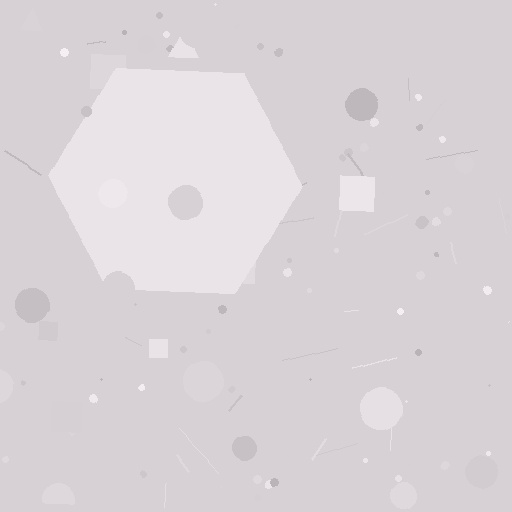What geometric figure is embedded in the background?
A hexagon is embedded in the background.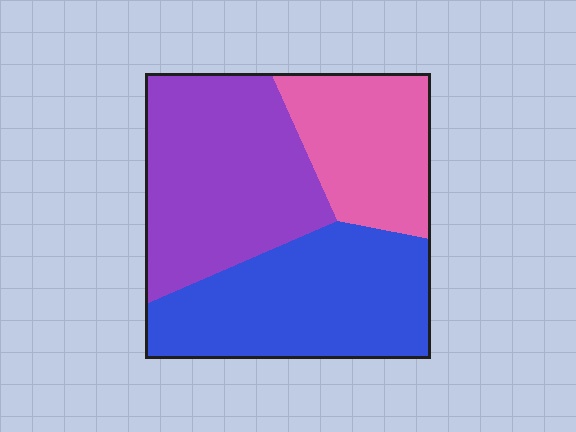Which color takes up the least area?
Pink, at roughly 25%.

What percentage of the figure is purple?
Purple takes up about three eighths (3/8) of the figure.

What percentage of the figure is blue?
Blue takes up about three eighths (3/8) of the figure.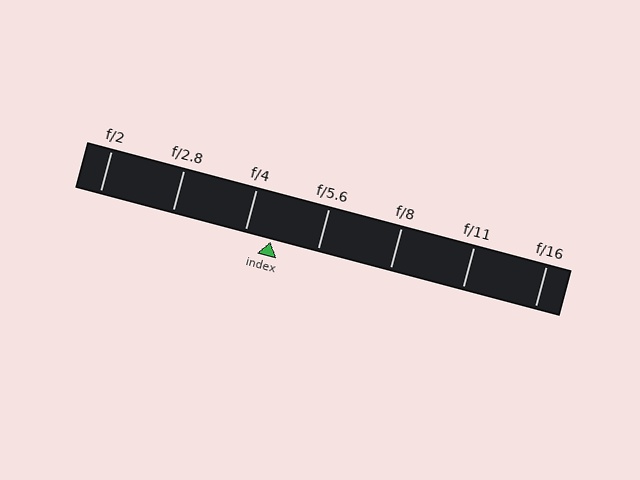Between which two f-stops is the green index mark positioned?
The index mark is between f/4 and f/5.6.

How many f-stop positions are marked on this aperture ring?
There are 7 f-stop positions marked.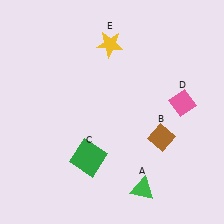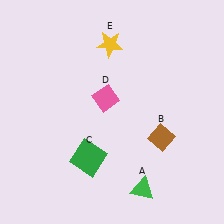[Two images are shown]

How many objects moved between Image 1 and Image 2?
1 object moved between the two images.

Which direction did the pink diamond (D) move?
The pink diamond (D) moved left.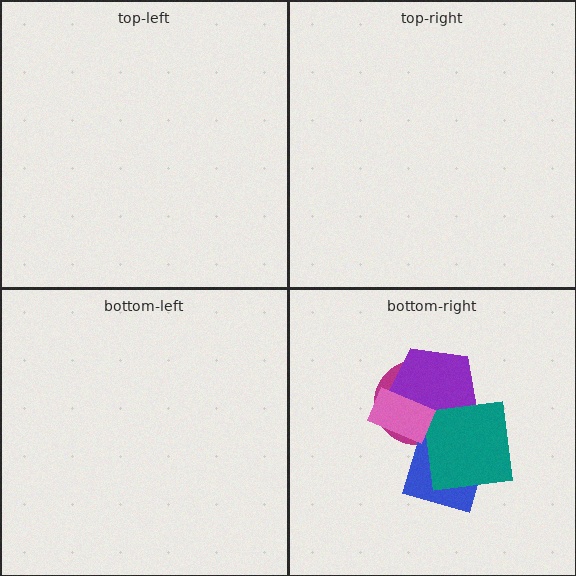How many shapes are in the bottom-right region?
5.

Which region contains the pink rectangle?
The bottom-right region.